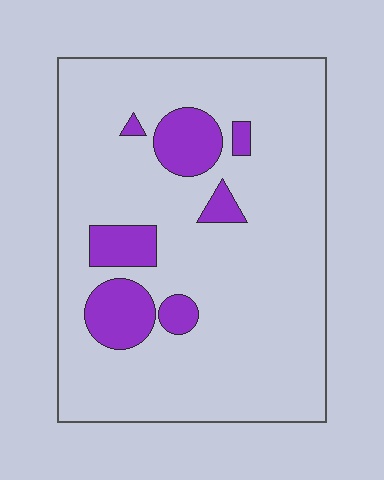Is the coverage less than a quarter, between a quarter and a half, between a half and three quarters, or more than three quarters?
Less than a quarter.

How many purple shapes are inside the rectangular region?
7.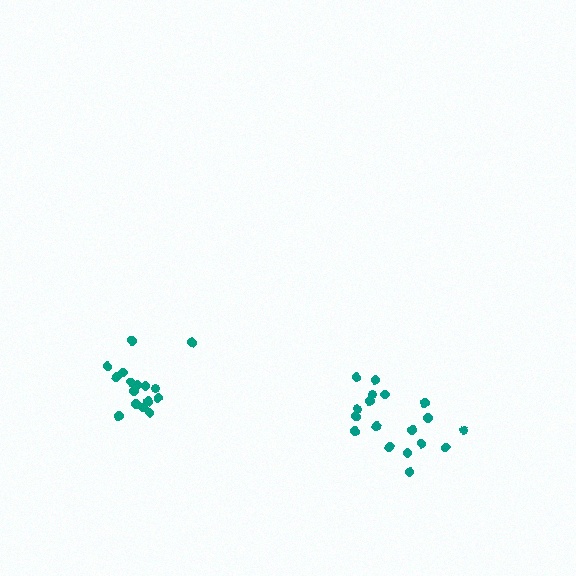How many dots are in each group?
Group 1: 19 dots, Group 2: 16 dots (35 total).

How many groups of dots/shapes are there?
There are 2 groups.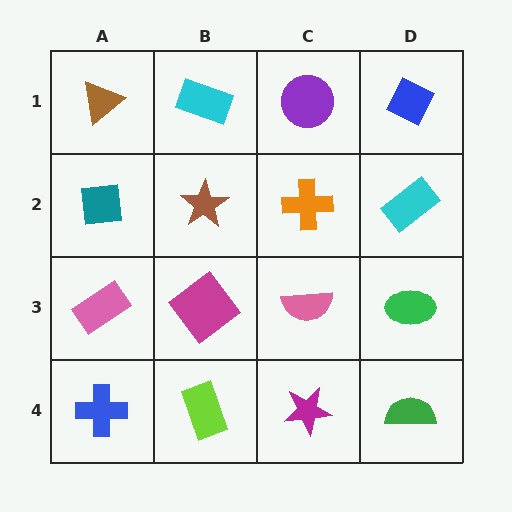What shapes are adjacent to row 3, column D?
A cyan rectangle (row 2, column D), a green semicircle (row 4, column D), a pink semicircle (row 3, column C).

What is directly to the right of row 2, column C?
A cyan rectangle.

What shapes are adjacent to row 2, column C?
A purple circle (row 1, column C), a pink semicircle (row 3, column C), a brown star (row 2, column B), a cyan rectangle (row 2, column D).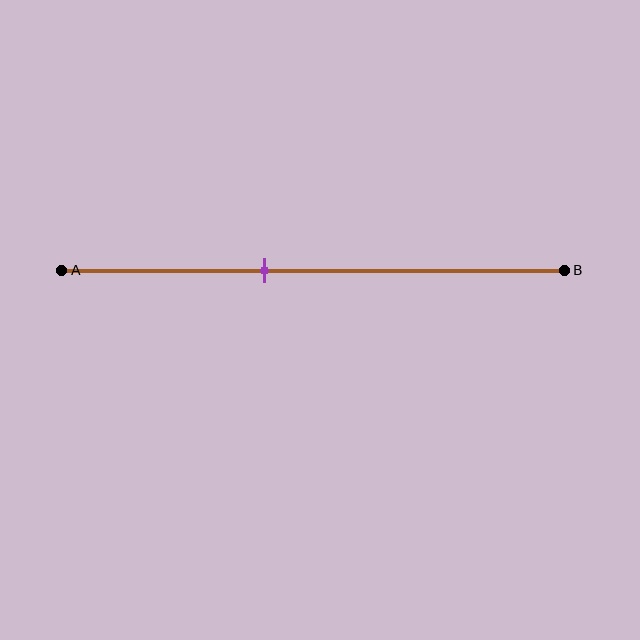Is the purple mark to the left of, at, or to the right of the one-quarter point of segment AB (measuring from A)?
The purple mark is to the right of the one-quarter point of segment AB.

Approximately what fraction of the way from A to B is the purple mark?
The purple mark is approximately 40% of the way from A to B.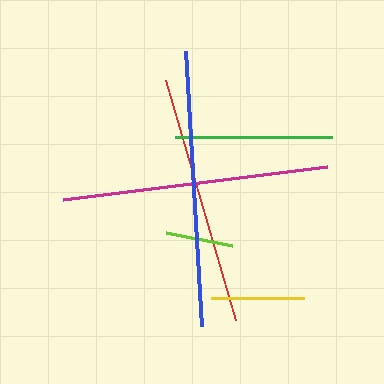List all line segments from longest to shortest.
From longest to shortest: blue, magenta, red, green, yellow, lime.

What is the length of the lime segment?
The lime segment is approximately 67 pixels long.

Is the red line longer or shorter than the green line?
The red line is longer than the green line.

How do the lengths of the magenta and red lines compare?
The magenta and red lines are approximately the same length.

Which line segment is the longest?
The blue line is the longest at approximately 276 pixels.